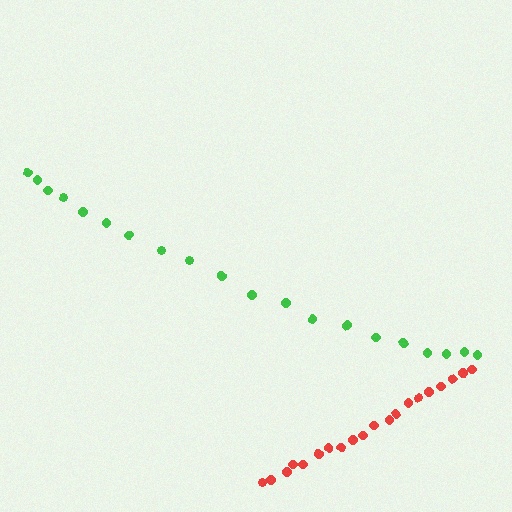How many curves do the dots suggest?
There are 2 distinct paths.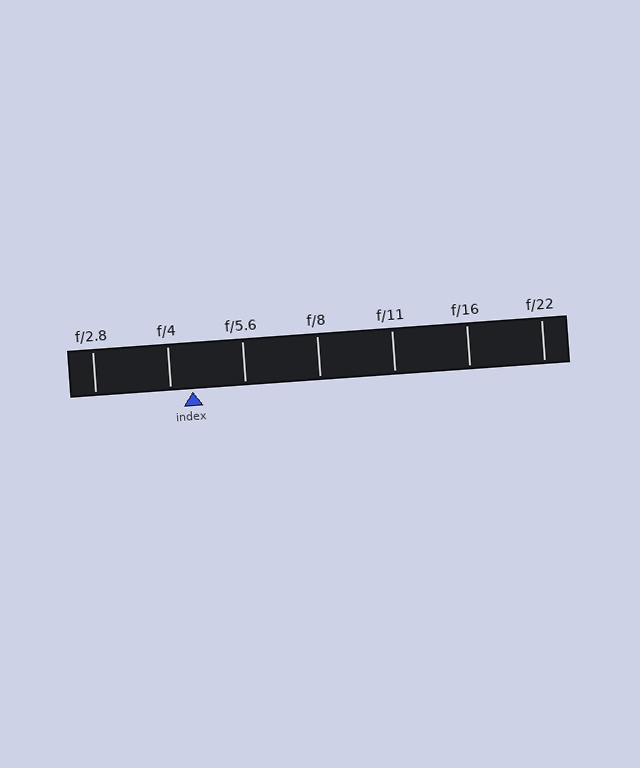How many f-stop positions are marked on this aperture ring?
There are 7 f-stop positions marked.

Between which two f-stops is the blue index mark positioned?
The index mark is between f/4 and f/5.6.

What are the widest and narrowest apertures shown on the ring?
The widest aperture shown is f/2.8 and the narrowest is f/22.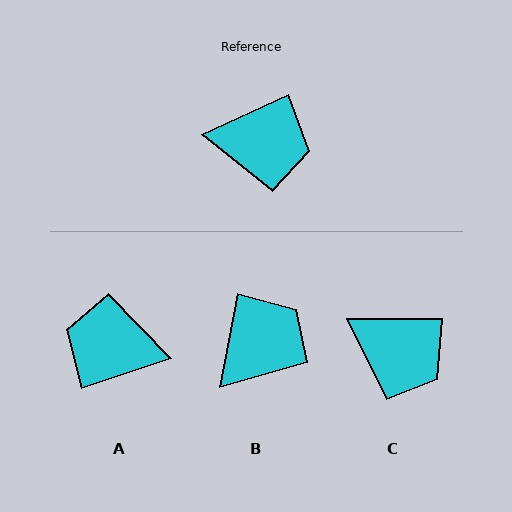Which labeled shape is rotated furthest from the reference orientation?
A, about 173 degrees away.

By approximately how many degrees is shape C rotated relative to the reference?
Approximately 25 degrees clockwise.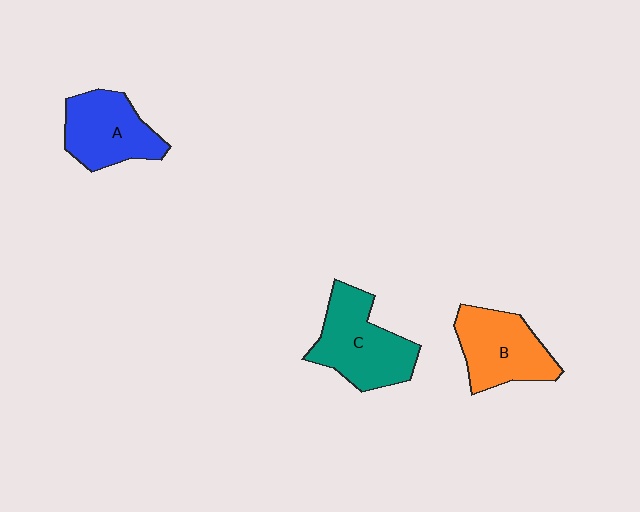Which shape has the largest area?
Shape C (teal).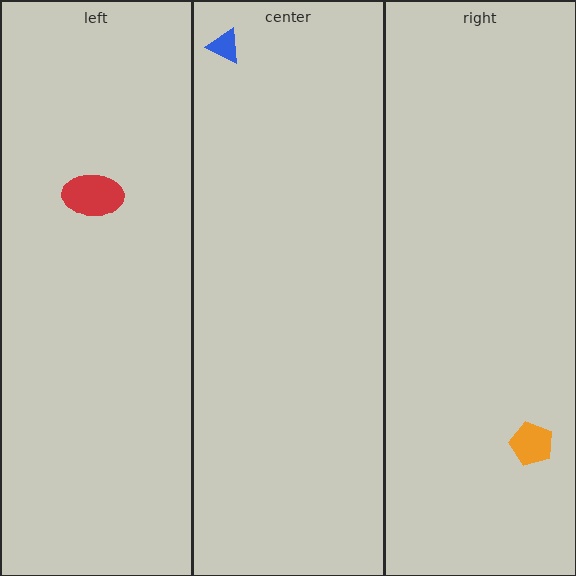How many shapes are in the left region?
1.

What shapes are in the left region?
The red ellipse.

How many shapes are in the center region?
1.